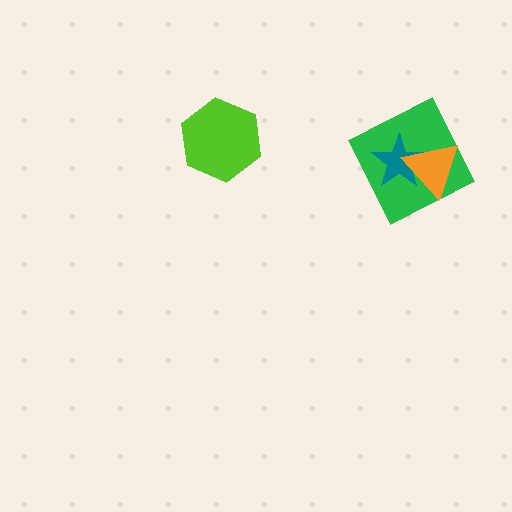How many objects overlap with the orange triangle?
2 objects overlap with the orange triangle.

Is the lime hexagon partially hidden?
No, no other shape covers it.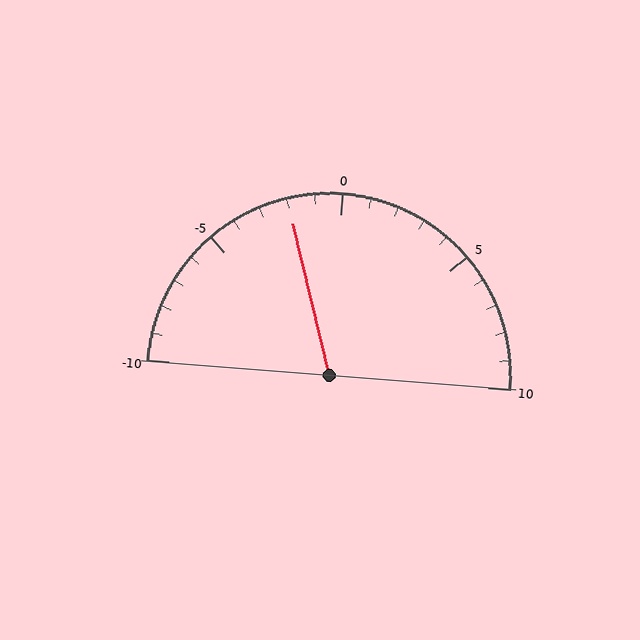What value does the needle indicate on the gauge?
The needle indicates approximately -2.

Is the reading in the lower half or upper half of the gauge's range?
The reading is in the lower half of the range (-10 to 10).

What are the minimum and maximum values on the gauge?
The gauge ranges from -10 to 10.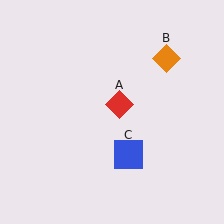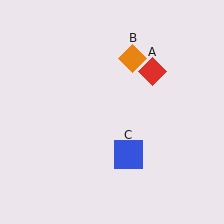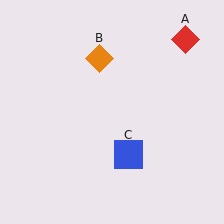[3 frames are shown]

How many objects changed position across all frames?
2 objects changed position: red diamond (object A), orange diamond (object B).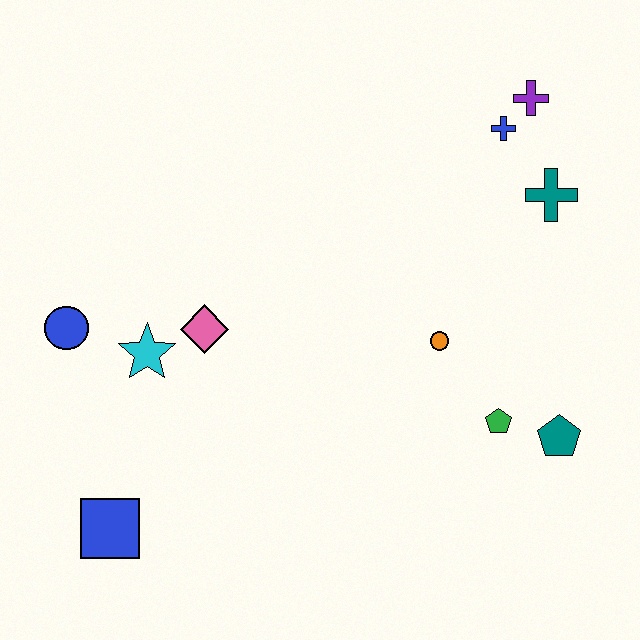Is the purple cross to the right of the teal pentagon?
No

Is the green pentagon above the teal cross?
No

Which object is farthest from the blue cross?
The blue square is farthest from the blue cross.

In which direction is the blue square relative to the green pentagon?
The blue square is to the left of the green pentagon.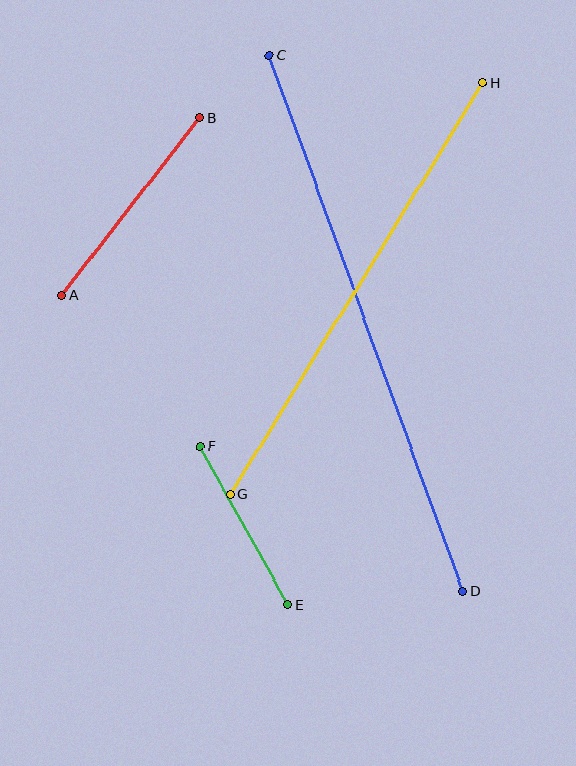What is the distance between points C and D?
The distance is approximately 571 pixels.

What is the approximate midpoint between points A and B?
The midpoint is at approximately (131, 207) pixels.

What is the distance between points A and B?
The distance is approximately 225 pixels.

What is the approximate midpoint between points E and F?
The midpoint is at approximately (244, 526) pixels.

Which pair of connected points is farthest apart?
Points C and D are farthest apart.